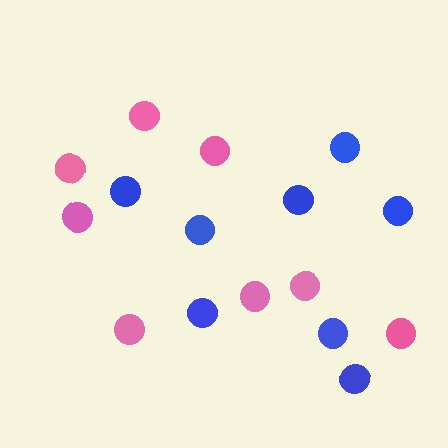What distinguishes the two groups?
There are 2 groups: one group of pink circles (8) and one group of blue circles (8).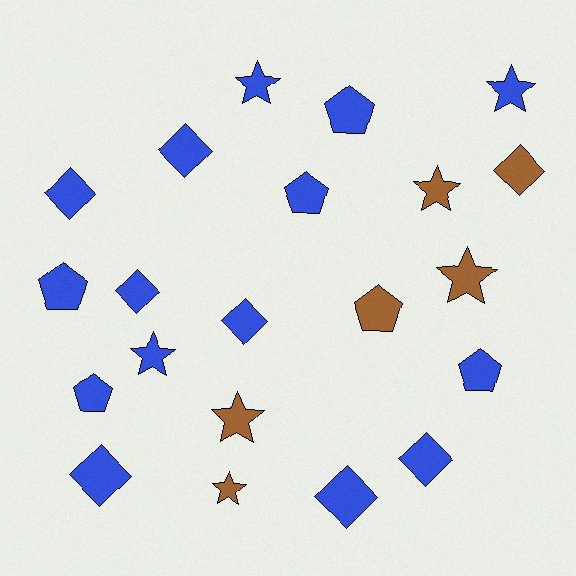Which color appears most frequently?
Blue, with 15 objects.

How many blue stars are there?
There are 3 blue stars.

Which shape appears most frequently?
Diamond, with 8 objects.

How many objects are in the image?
There are 21 objects.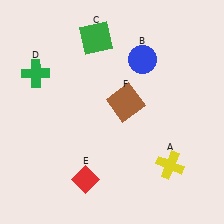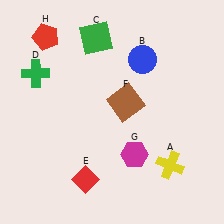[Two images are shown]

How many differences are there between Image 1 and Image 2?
There are 2 differences between the two images.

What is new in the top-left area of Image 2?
A red pentagon (H) was added in the top-left area of Image 2.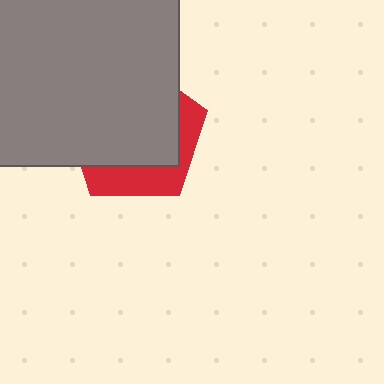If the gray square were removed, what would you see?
You would see the complete red pentagon.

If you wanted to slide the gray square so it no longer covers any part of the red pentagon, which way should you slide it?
Slide it toward the upper-left — that is the most direct way to separate the two shapes.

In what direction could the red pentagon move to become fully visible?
The red pentagon could move toward the lower-right. That would shift it out from behind the gray square entirely.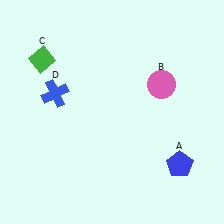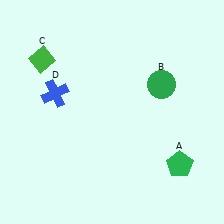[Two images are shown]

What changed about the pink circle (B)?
In Image 1, B is pink. In Image 2, it changed to green.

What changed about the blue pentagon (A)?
In Image 1, A is blue. In Image 2, it changed to green.